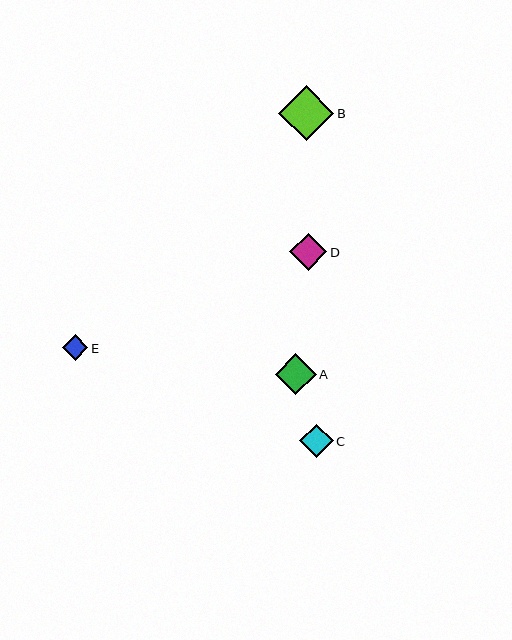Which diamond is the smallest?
Diamond E is the smallest with a size of approximately 25 pixels.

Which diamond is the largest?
Diamond B is the largest with a size of approximately 55 pixels.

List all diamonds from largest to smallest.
From largest to smallest: B, A, D, C, E.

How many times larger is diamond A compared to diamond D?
Diamond A is approximately 1.1 times the size of diamond D.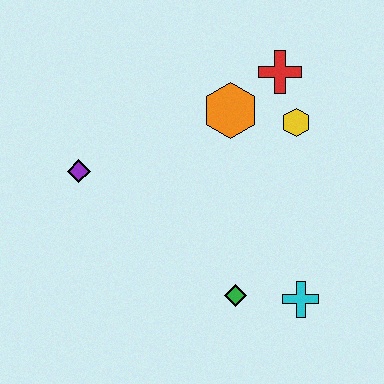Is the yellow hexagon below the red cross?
Yes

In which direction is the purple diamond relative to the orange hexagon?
The purple diamond is to the left of the orange hexagon.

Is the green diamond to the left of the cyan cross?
Yes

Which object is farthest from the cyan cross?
The purple diamond is farthest from the cyan cross.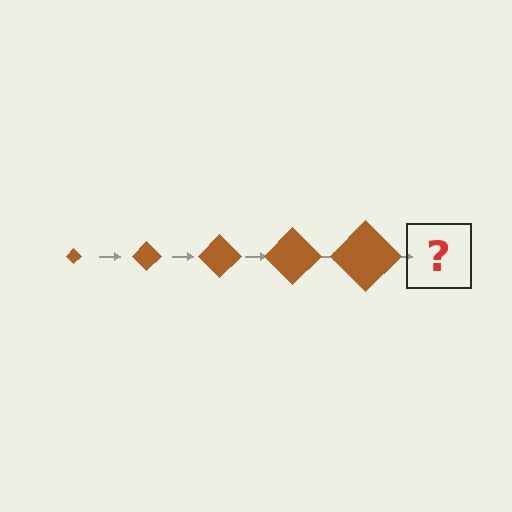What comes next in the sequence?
The next element should be a brown diamond, larger than the previous one.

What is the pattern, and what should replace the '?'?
The pattern is that the diamond gets progressively larger each step. The '?' should be a brown diamond, larger than the previous one.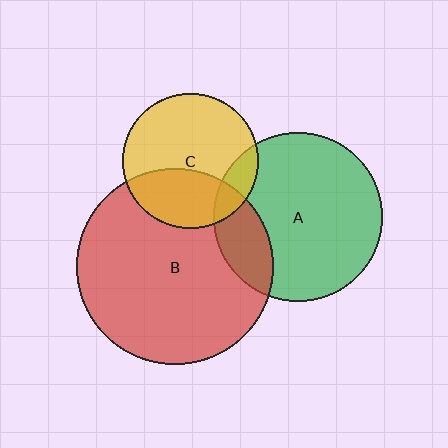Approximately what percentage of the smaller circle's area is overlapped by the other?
Approximately 15%.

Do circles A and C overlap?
Yes.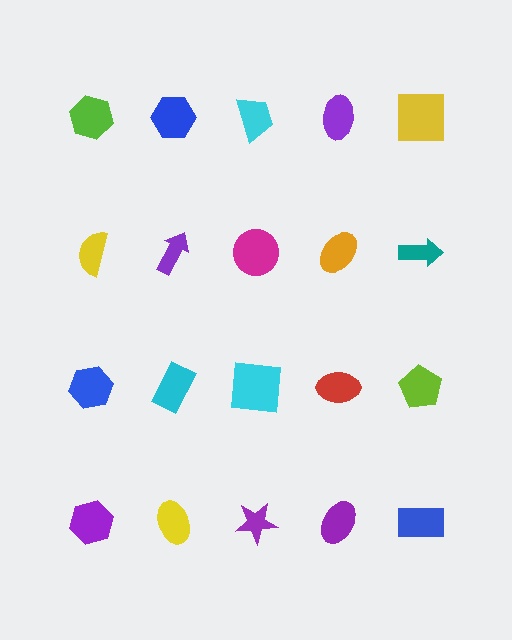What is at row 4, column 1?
A purple hexagon.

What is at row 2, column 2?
A purple arrow.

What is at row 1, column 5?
A yellow square.